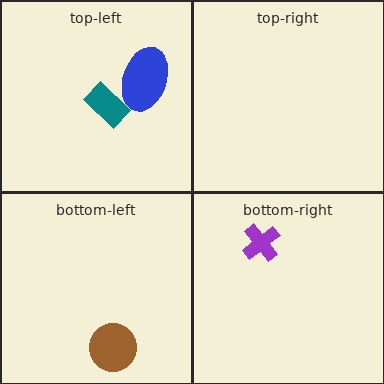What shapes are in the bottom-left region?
The brown circle.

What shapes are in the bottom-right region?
The purple cross.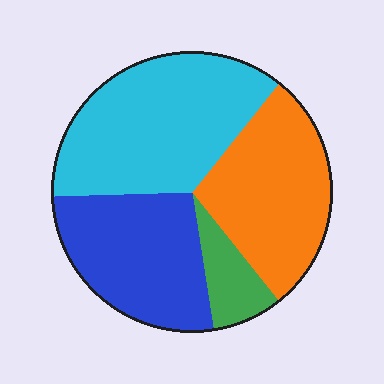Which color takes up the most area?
Cyan, at roughly 35%.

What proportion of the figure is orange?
Orange covers about 30% of the figure.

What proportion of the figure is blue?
Blue takes up about one quarter (1/4) of the figure.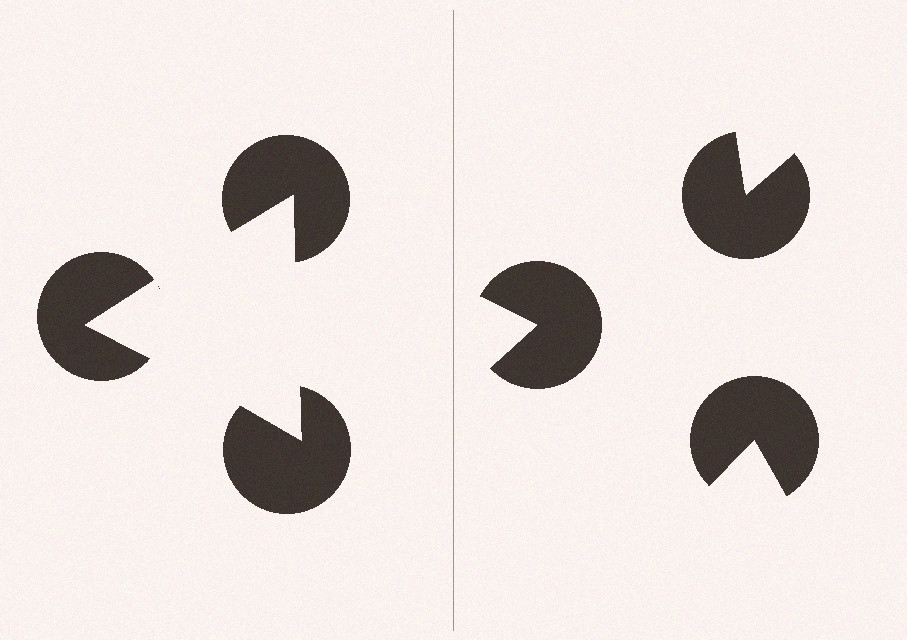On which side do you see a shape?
An illusory triangle appears on the left side. On the right side the wedge cuts are rotated, so no coherent shape forms.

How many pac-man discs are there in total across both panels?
6 — 3 on each side.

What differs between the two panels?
The pac-man discs are positioned identically on both sides; only the wedge orientations differ. On the left they align to a triangle; on the right they are misaligned.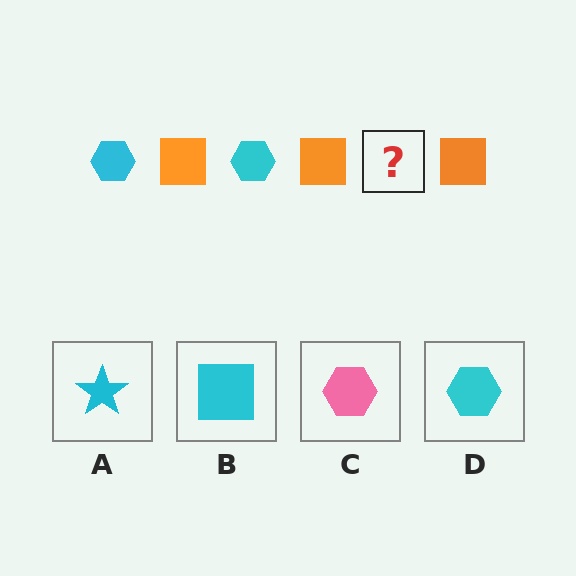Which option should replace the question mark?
Option D.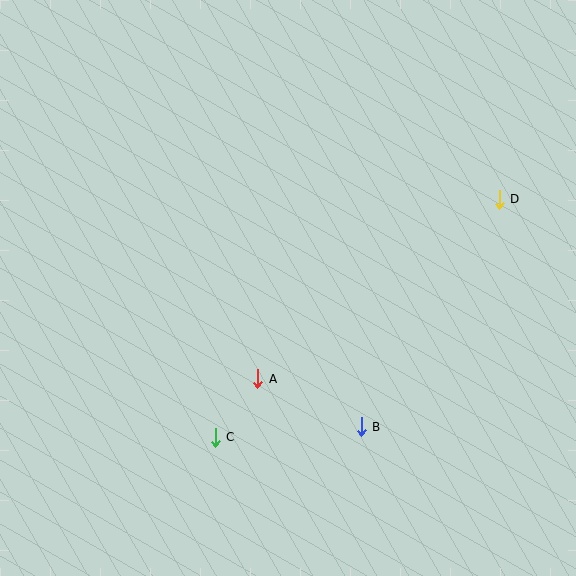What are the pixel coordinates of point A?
Point A is at (258, 379).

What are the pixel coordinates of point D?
Point D is at (499, 199).